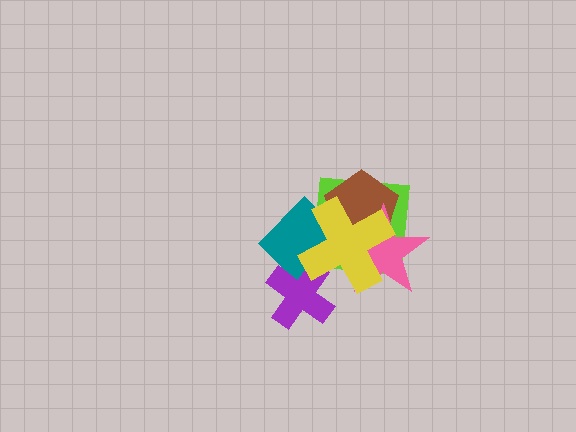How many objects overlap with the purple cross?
2 objects overlap with the purple cross.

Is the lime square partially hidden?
Yes, it is partially covered by another shape.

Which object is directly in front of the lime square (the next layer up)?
The teal diamond is directly in front of the lime square.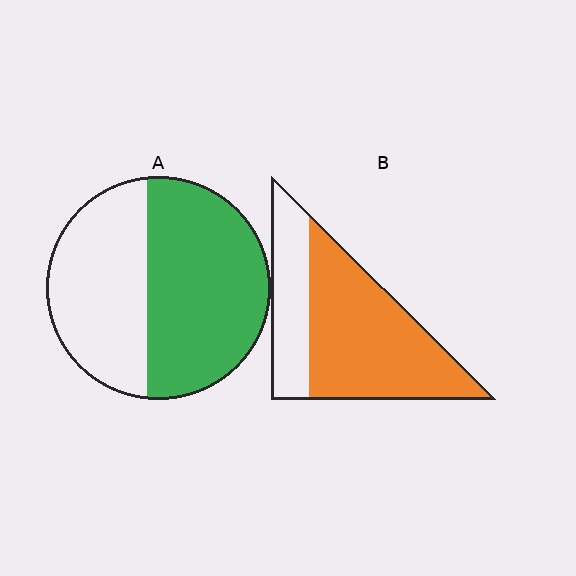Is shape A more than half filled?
Yes.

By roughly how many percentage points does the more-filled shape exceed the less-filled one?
By roughly 15 percentage points (B over A).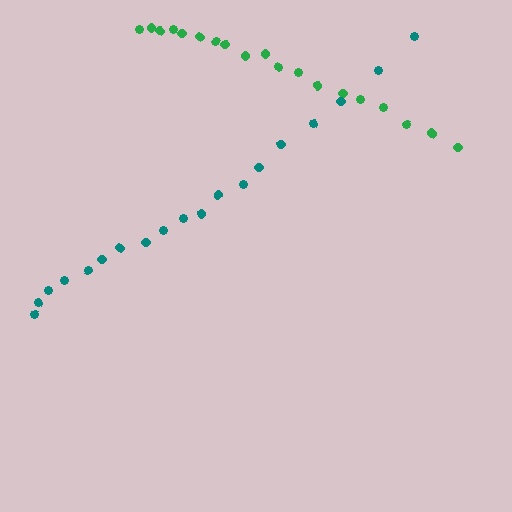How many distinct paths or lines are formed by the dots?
There are 2 distinct paths.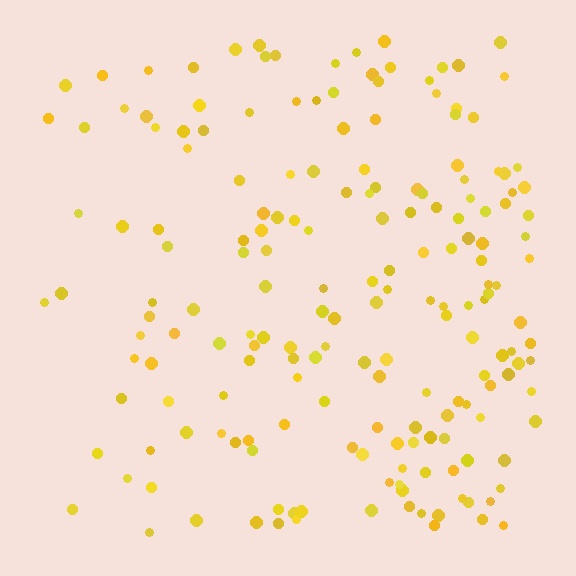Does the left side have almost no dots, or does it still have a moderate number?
Still a moderate number, just noticeably fewer than the right.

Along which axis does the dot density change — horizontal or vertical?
Horizontal.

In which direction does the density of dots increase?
From left to right, with the right side densest.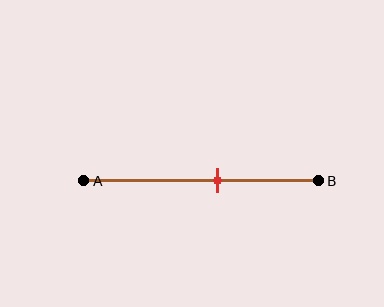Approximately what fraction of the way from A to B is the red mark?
The red mark is approximately 55% of the way from A to B.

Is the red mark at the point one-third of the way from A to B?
No, the mark is at about 55% from A, not at the 33% one-third point.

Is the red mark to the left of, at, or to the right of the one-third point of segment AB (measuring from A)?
The red mark is to the right of the one-third point of segment AB.